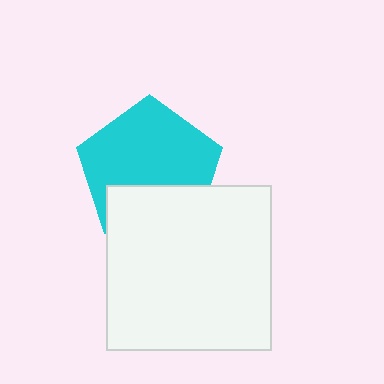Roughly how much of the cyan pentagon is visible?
Most of it is visible (roughly 67%).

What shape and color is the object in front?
The object in front is a white square.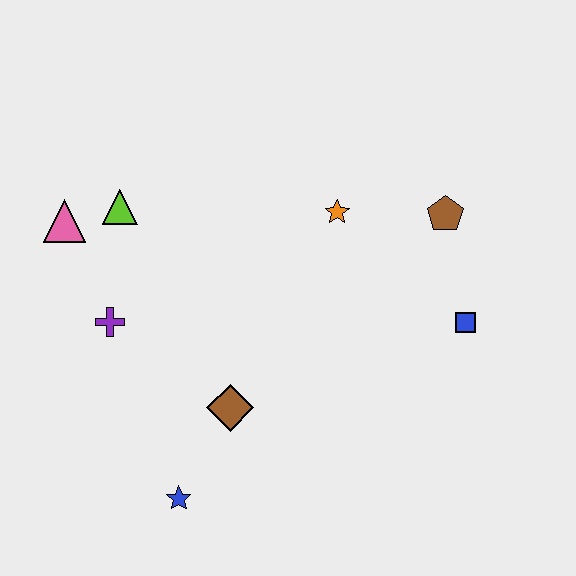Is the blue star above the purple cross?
No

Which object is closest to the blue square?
The brown pentagon is closest to the blue square.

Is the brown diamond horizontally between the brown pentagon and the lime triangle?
Yes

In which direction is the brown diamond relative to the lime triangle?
The brown diamond is below the lime triangle.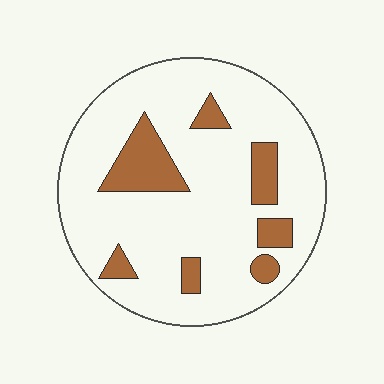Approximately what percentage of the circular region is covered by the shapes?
Approximately 15%.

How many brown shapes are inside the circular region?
7.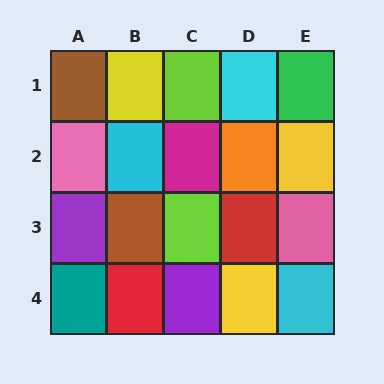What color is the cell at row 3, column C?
Lime.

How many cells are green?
1 cell is green.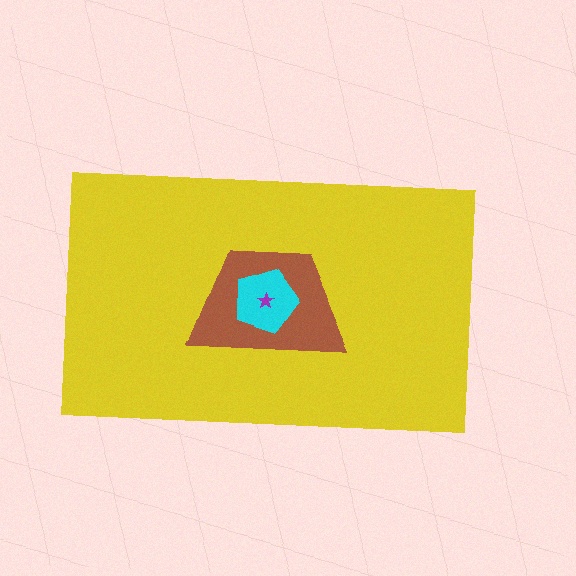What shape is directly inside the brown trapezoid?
The cyan pentagon.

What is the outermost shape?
The yellow rectangle.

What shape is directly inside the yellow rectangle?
The brown trapezoid.